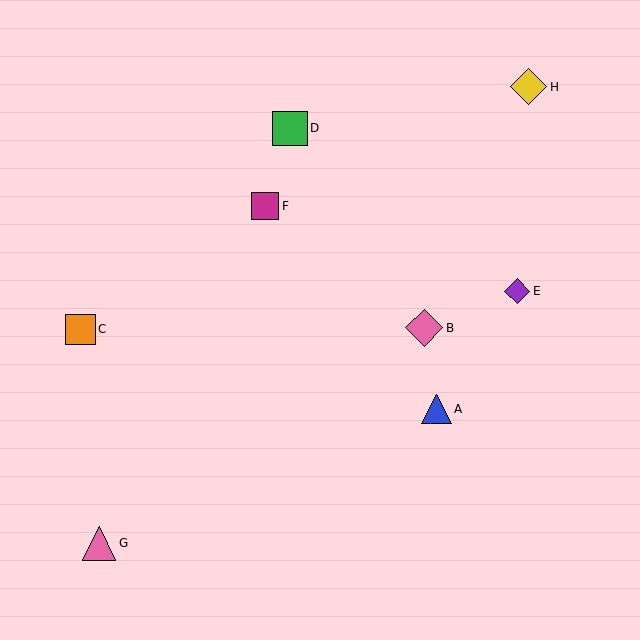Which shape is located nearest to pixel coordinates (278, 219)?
The magenta square (labeled F) at (265, 206) is nearest to that location.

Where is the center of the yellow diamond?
The center of the yellow diamond is at (529, 87).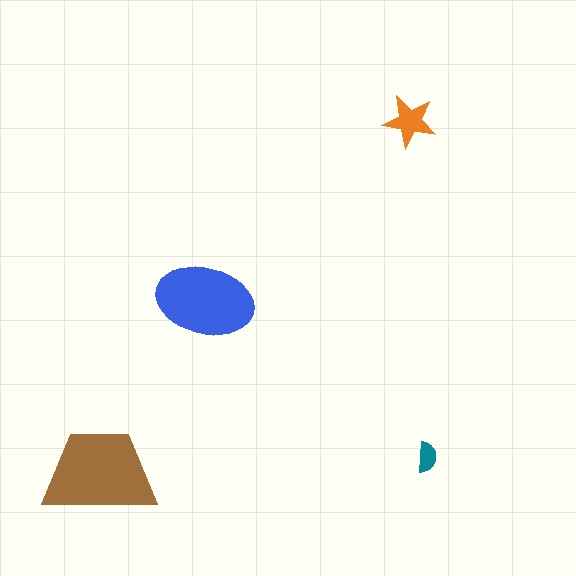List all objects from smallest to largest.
The teal semicircle, the orange star, the blue ellipse, the brown trapezoid.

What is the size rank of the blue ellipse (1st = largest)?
2nd.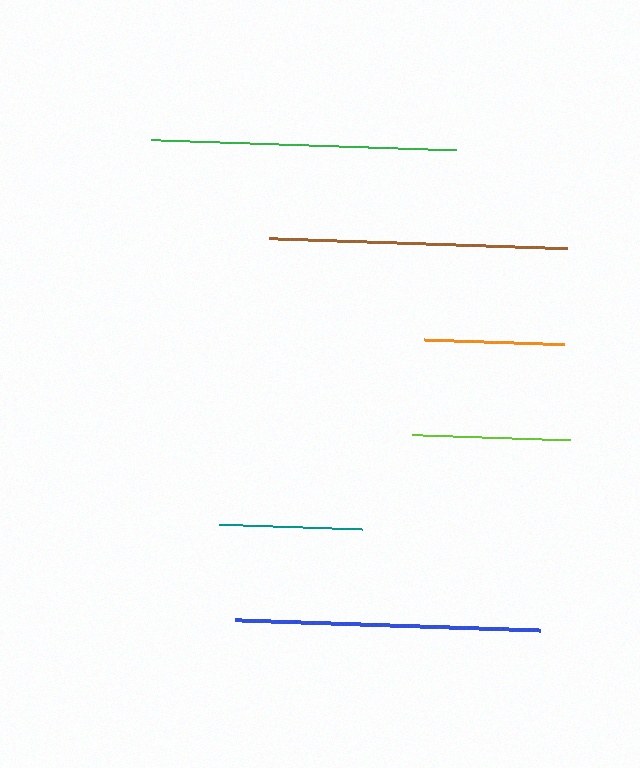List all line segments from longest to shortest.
From longest to shortest: blue, green, brown, lime, teal, orange.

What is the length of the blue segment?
The blue segment is approximately 305 pixels long.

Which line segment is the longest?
The blue line is the longest at approximately 305 pixels.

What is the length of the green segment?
The green segment is approximately 305 pixels long.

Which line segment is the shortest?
The orange line is the shortest at approximately 140 pixels.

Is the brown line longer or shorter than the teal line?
The brown line is longer than the teal line.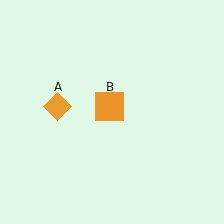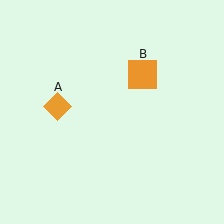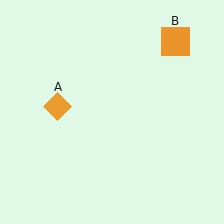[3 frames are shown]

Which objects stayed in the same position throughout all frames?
Orange diamond (object A) remained stationary.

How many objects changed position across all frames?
1 object changed position: orange square (object B).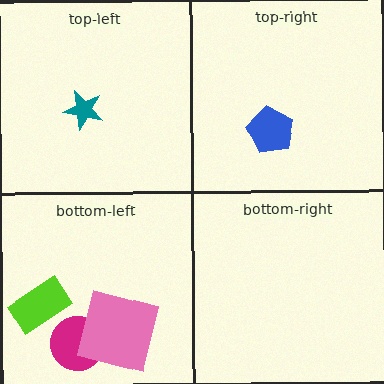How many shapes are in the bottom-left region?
4.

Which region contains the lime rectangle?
The bottom-left region.